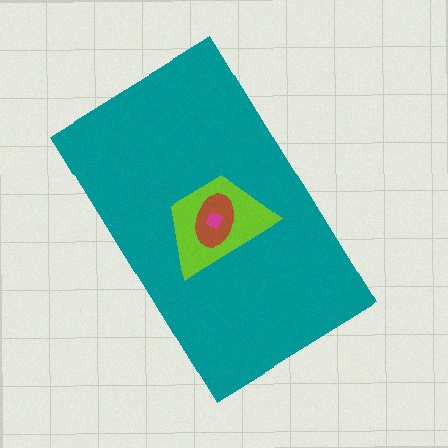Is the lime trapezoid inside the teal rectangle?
Yes.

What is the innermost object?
The magenta square.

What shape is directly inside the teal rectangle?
The lime trapezoid.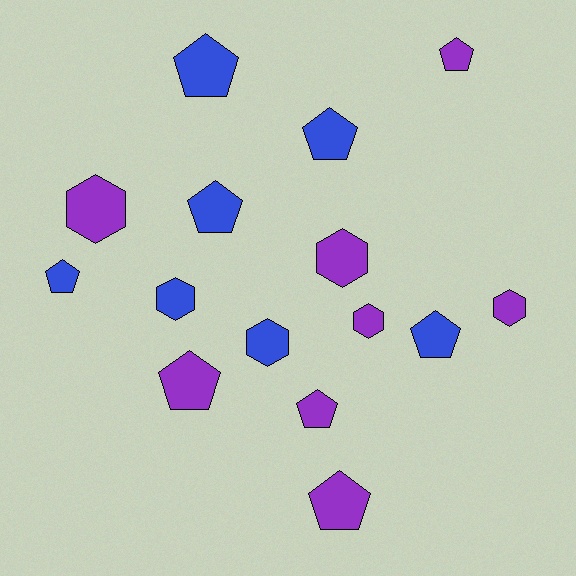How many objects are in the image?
There are 15 objects.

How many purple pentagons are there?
There are 4 purple pentagons.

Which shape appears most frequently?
Pentagon, with 9 objects.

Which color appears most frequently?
Purple, with 8 objects.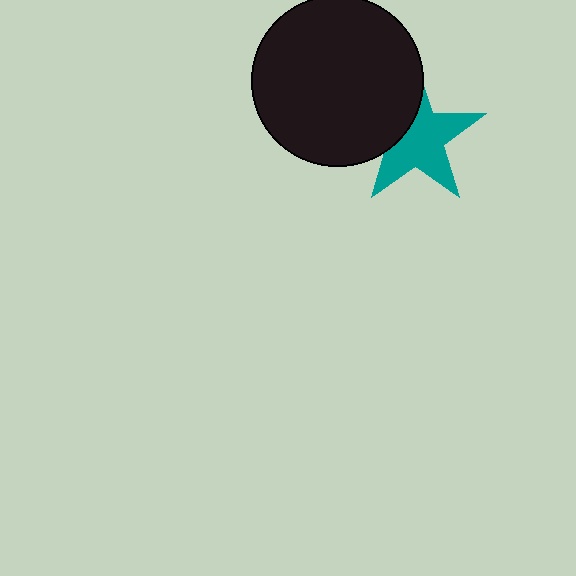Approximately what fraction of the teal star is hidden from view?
Roughly 33% of the teal star is hidden behind the black circle.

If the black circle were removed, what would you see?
You would see the complete teal star.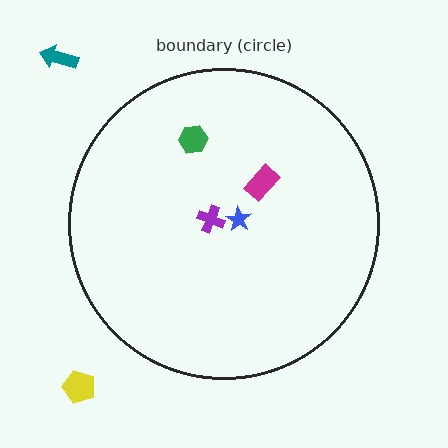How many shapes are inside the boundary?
4 inside, 2 outside.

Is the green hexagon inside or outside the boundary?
Inside.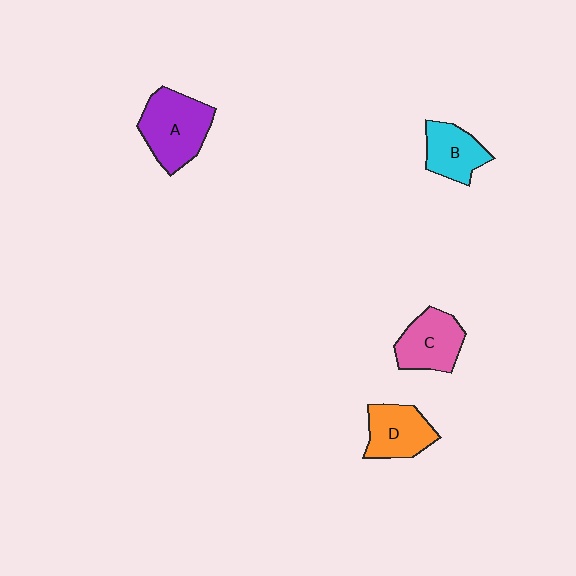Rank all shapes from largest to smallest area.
From largest to smallest: A (purple), C (pink), D (orange), B (cyan).